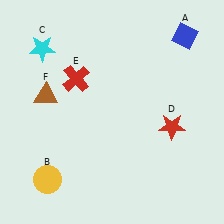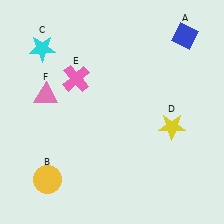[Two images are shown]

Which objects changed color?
D changed from red to yellow. E changed from red to pink. F changed from brown to pink.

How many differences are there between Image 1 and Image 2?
There are 3 differences between the two images.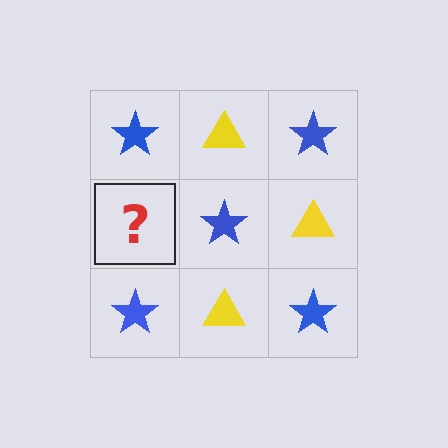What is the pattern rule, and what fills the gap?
The rule is that it alternates blue star and yellow triangle in a checkerboard pattern. The gap should be filled with a yellow triangle.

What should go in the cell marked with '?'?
The missing cell should contain a yellow triangle.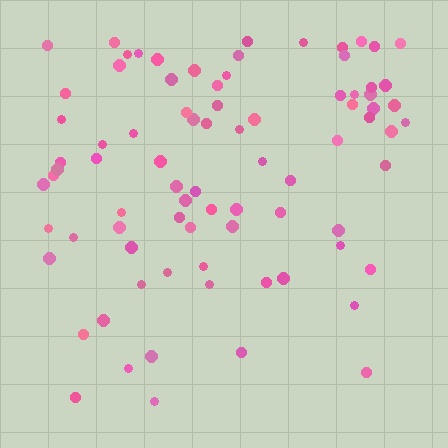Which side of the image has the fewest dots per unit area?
The bottom.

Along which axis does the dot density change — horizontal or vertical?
Vertical.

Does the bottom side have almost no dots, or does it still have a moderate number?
Still a moderate number, just noticeably fewer than the top.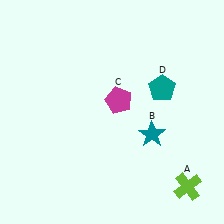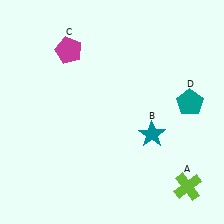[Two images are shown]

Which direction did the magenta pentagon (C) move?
The magenta pentagon (C) moved up.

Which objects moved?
The objects that moved are: the magenta pentagon (C), the teal pentagon (D).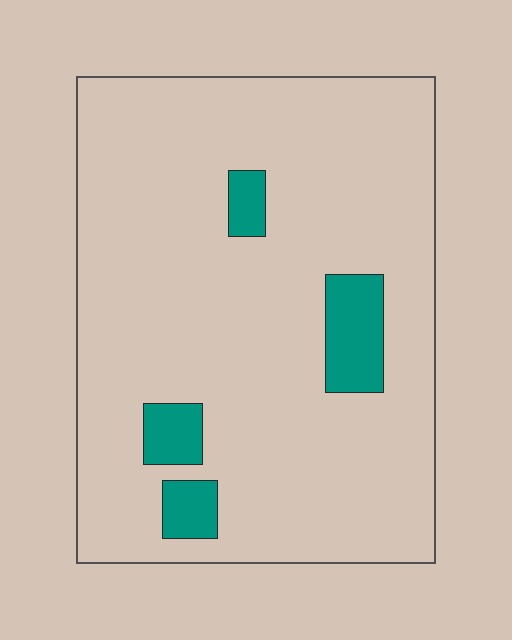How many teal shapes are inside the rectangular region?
4.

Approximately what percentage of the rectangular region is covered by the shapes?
Approximately 10%.